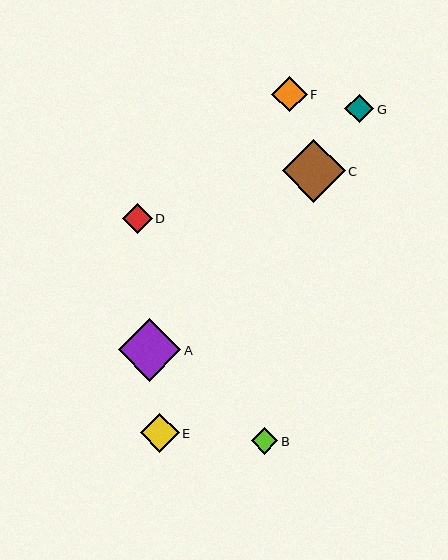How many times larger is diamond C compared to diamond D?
Diamond C is approximately 2.1 times the size of diamond D.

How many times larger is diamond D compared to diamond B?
Diamond D is approximately 1.1 times the size of diamond B.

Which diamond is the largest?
Diamond A is the largest with a size of approximately 63 pixels.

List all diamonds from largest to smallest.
From largest to smallest: A, C, E, F, D, G, B.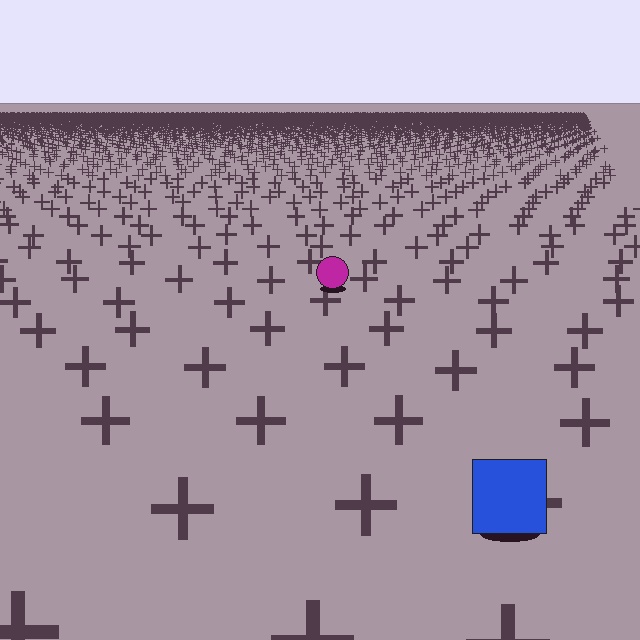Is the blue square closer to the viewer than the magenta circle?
Yes. The blue square is closer — you can tell from the texture gradient: the ground texture is coarser near it.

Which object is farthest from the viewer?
The magenta circle is farthest from the viewer. It appears smaller and the ground texture around it is denser.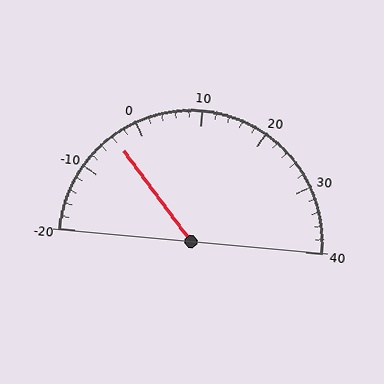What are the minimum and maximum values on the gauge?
The gauge ranges from -20 to 40.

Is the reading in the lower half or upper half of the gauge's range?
The reading is in the lower half of the range (-20 to 40).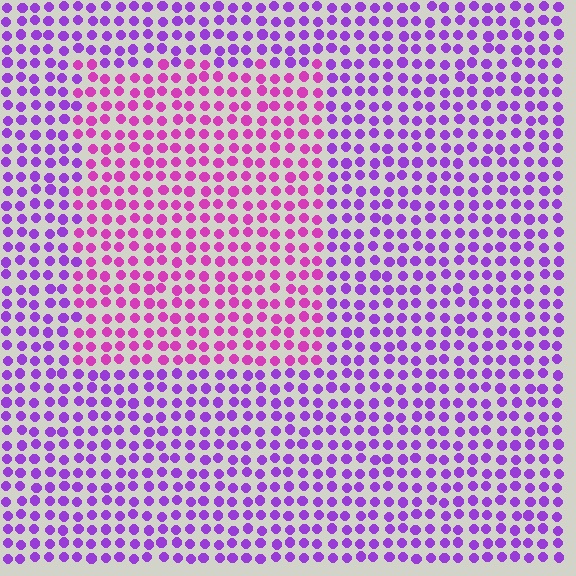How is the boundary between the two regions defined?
The boundary is defined purely by a slight shift in hue (about 35 degrees). Spacing, size, and orientation are identical on both sides.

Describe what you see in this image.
The image is filled with small purple elements in a uniform arrangement. A rectangle-shaped region is visible where the elements are tinted to a slightly different hue, forming a subtle color boundary.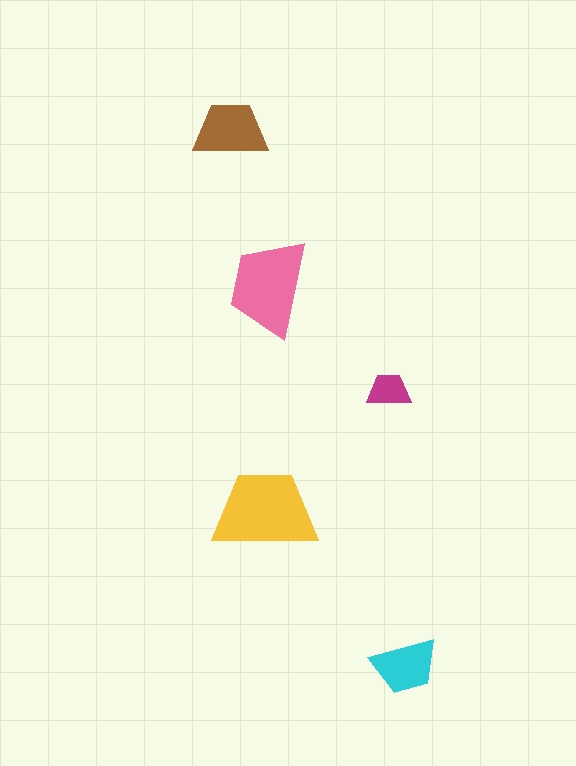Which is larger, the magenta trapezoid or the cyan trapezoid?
The cyan one.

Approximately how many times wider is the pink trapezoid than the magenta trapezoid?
About 2 times wider.